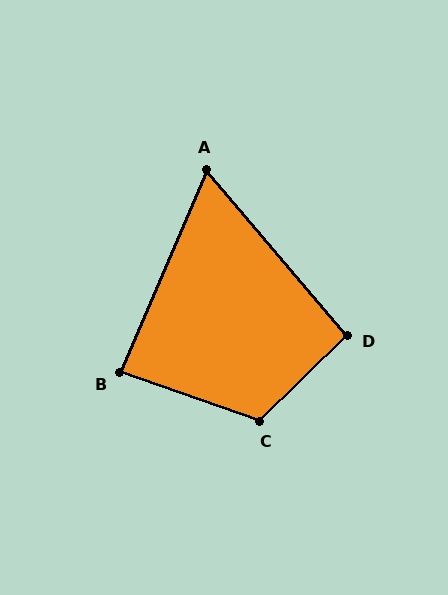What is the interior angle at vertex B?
Approximately 86 degrees (approximately right).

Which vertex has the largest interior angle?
C, at approximately 116 degrees.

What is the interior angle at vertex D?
Approximately 94 degrees (approximately right).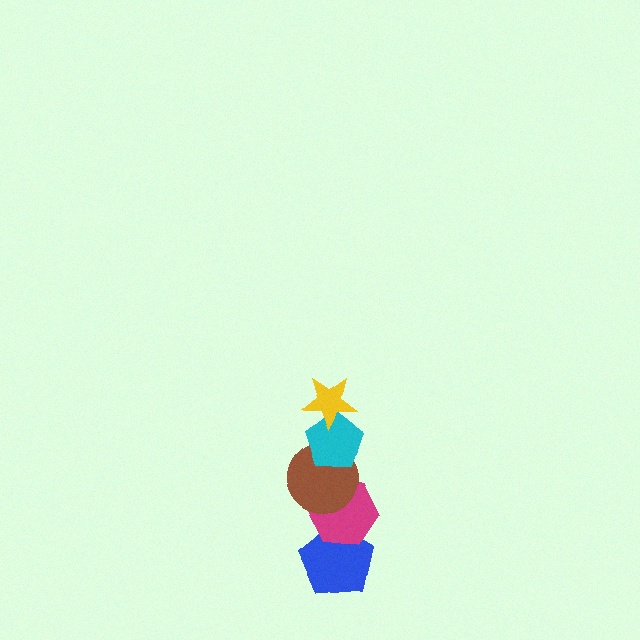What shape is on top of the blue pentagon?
The magenta hexagon is on top of the blue pentagon.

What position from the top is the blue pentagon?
The blue pentagon is 5th from the top.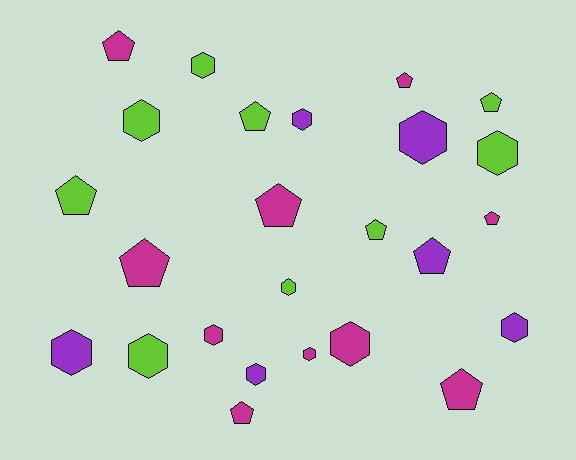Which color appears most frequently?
Magenta, with 10 objects.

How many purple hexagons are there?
There are 5 purple hexagons.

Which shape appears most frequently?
Hexagon, with 13 objects.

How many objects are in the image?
There are 25 objects.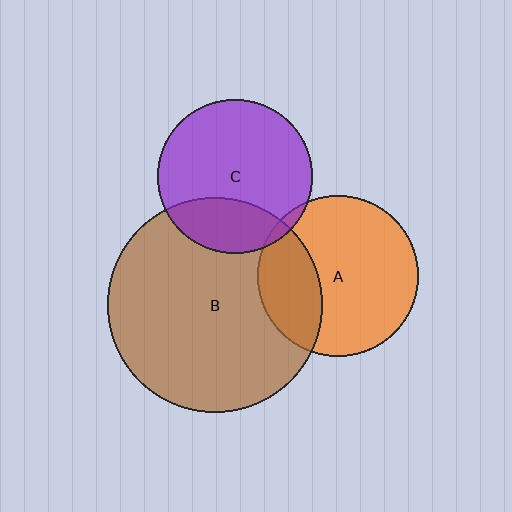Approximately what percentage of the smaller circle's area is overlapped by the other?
Approximately 30%.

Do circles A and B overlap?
Yes.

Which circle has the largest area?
Circle B (brown).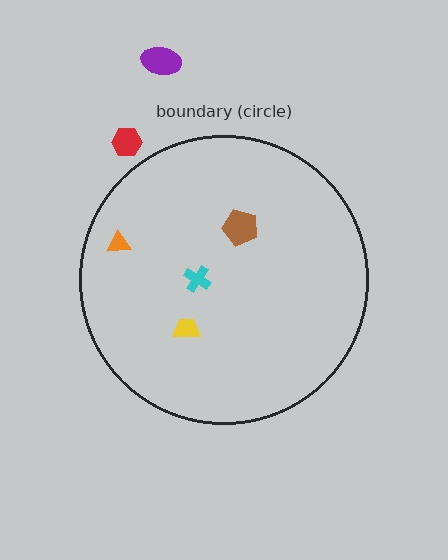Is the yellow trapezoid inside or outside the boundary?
Inside.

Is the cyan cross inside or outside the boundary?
Inside.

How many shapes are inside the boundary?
4 inside, 2 outside.